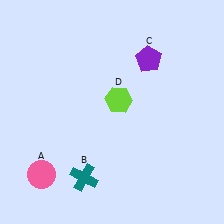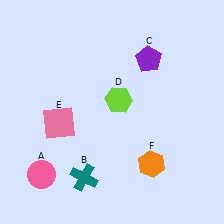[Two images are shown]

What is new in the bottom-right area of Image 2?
An orange hexagon (F) was added in the bottom-right area of Image 2.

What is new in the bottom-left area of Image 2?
A pink square (E) was added in the bottom-left area of Image 2.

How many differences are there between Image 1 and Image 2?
There are 2 differences between the two images.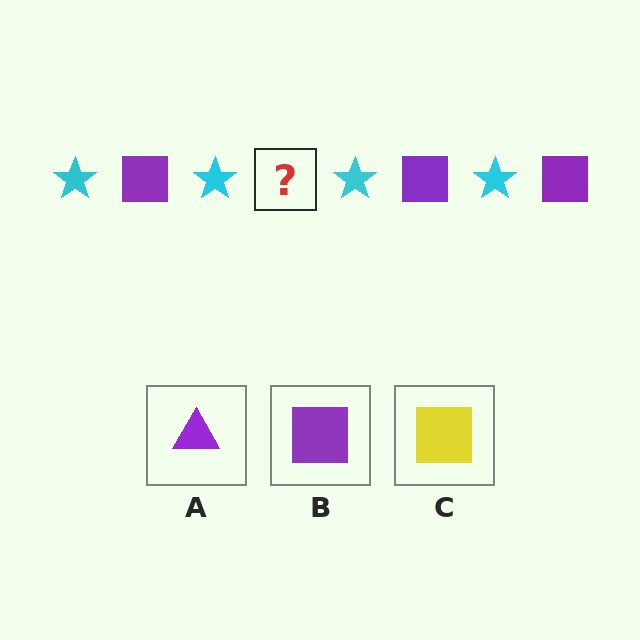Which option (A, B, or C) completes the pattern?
B.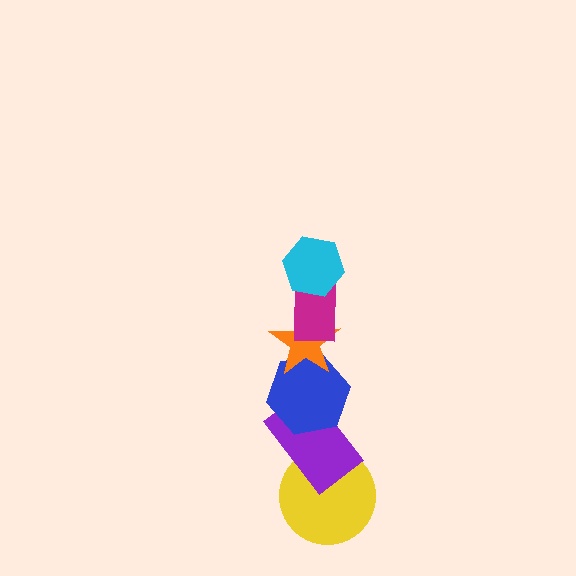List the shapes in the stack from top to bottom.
From top to bottom: the cyan hexagon, the magenta rectangle, the orange star, the blue hexagon, the purple rectangle, the yellow circle.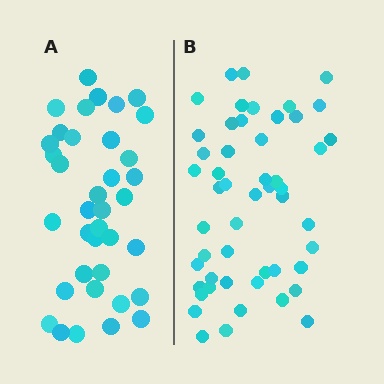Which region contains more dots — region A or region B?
Region B (the right region) has more dots.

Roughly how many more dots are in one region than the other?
Region B has approximately 15 more dots than region A.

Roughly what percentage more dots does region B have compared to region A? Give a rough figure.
About 40% more.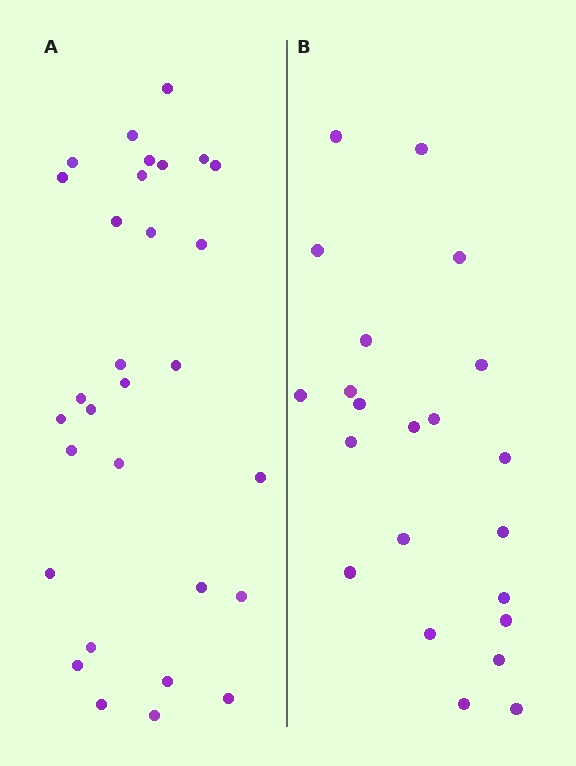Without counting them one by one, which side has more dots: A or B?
Region A (the left region) has more dots.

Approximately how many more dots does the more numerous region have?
Region A has roughly 8 or so more dots than region B.